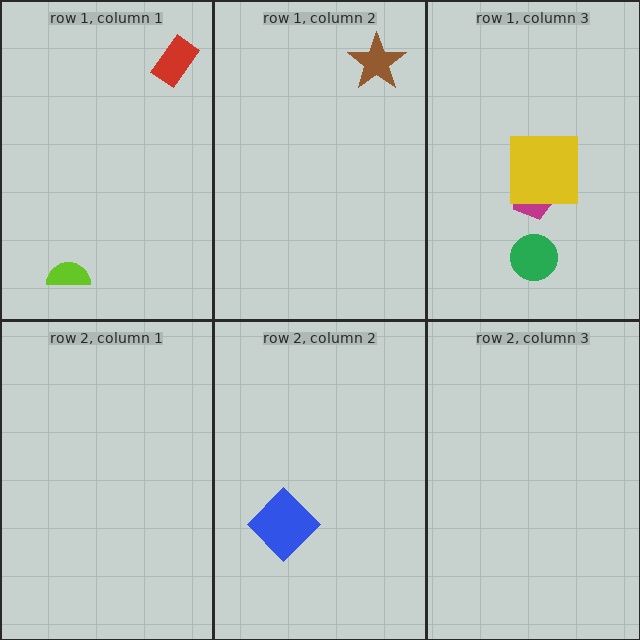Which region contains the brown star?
The row 1, column 2 region.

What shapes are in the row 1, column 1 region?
The lime semicircle, the red rectangle.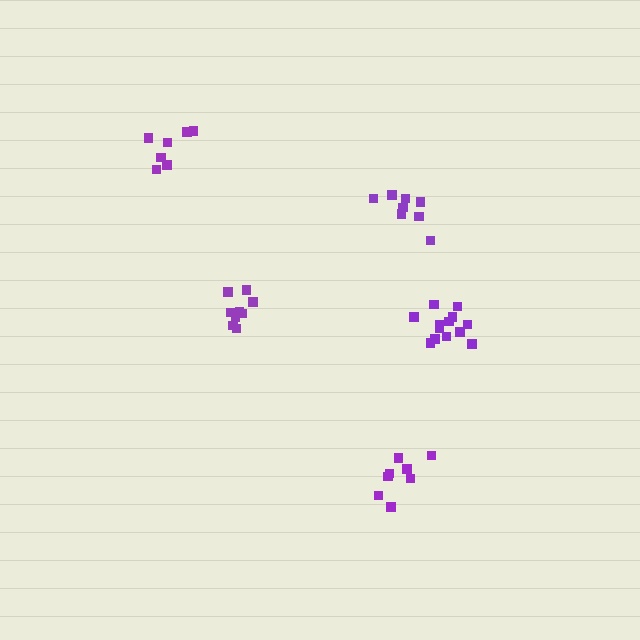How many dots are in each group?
Group 1: 7 dots, Group 2: 8 dots, Group 3: 8 dots, Group 4: 9 dots, Group 5: 13 dots (45 total).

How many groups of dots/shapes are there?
There are 5 groups.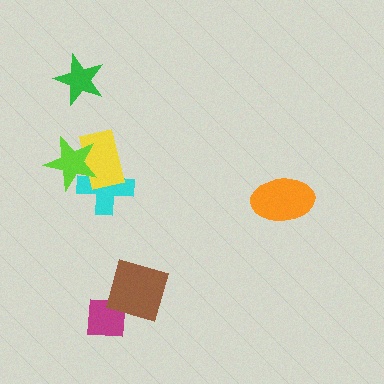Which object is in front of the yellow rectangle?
The lime star is in front of the yellow rectangle.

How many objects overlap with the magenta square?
1 object overlaps with the magenta square.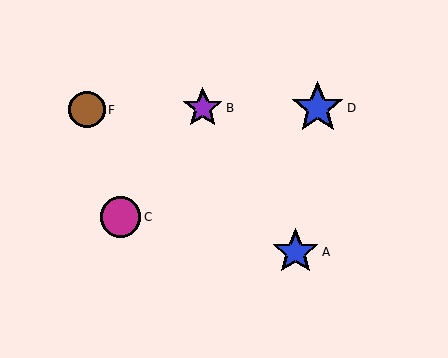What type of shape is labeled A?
Shape A is a blue star.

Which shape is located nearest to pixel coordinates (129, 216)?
The magenta circle (labeled C) at (121, 217) is nearest to that location.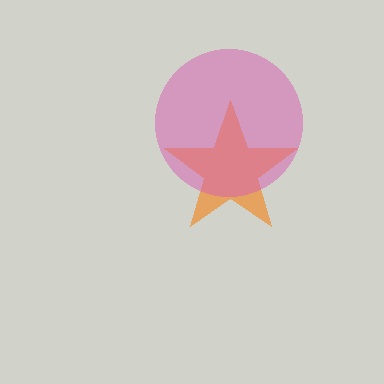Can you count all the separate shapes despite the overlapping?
Yes, there are 2 separate shapes.